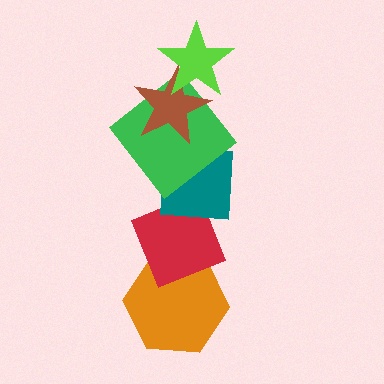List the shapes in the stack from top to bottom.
From top to bottom: the lime star, the brown star, the green diamond, the teal square, the red diamond, the orange hexagon.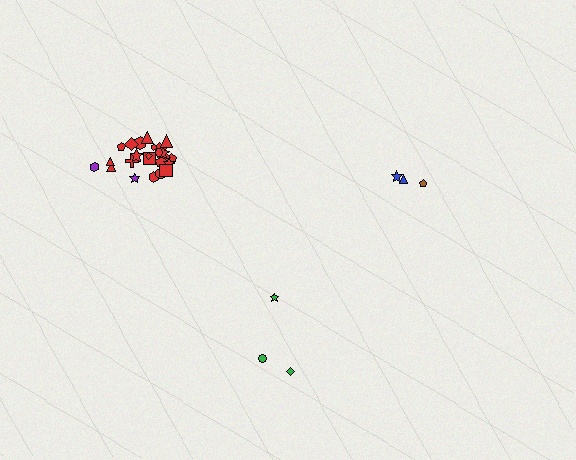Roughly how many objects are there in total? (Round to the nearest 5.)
Roughly 30 objects in total.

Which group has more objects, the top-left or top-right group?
The top-left group.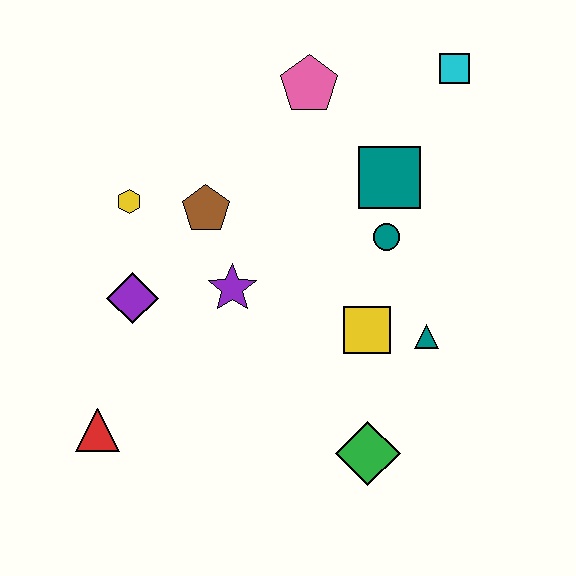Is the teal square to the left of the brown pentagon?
No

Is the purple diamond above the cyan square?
No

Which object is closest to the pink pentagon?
The teal square is closest to the pink pentagon.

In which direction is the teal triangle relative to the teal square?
The teal triangle is below the teal square.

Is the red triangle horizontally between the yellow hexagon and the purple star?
No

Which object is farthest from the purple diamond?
The cyan square is farthest from the purple diamond.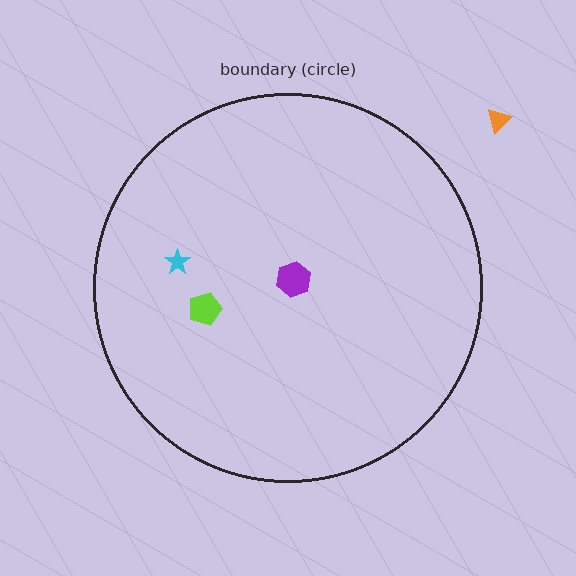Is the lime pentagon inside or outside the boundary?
Inside.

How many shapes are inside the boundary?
3 inside, 1 outside.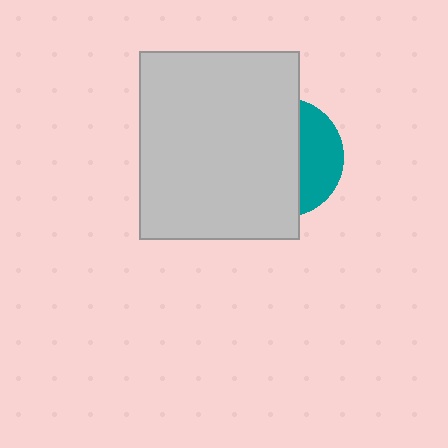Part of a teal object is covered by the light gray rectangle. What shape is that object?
It is a circle.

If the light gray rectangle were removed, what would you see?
You would see the complete teal circle.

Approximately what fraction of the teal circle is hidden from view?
Roughly 66% of the teal circle is hidden behind the light gray rectangle.